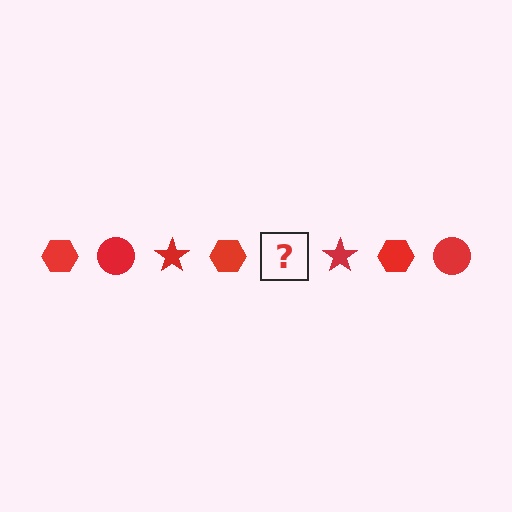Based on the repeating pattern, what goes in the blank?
The blank should be a red circle.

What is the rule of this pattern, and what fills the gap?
The rule is that the pattern cycles through hexagon, circle, star shapes in red. The gap should be filled with a red circle.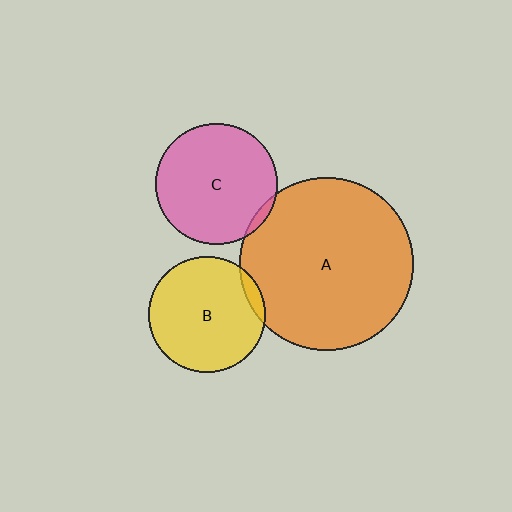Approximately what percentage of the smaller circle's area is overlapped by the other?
Approximately 5%.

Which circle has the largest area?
Circle A (orange).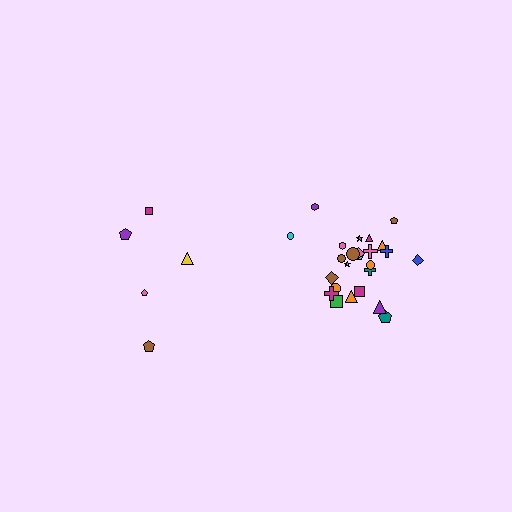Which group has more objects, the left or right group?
The right group.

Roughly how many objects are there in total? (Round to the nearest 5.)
Roughly 30 objects in total.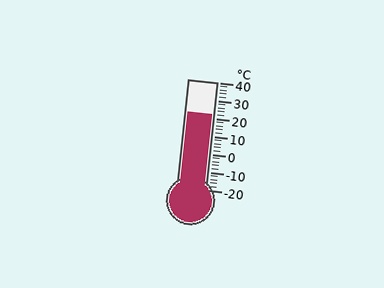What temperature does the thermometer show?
The thermometer shows approximately 22°C.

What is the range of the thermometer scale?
The thermometer scale ranges from -20°C to 40°C.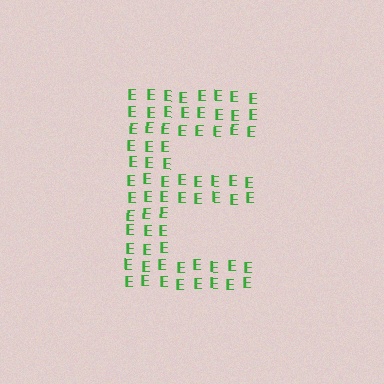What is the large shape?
The large shape is the letter E.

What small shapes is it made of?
It is made of small letter E's.